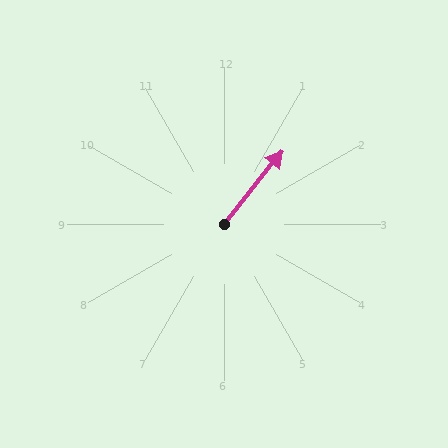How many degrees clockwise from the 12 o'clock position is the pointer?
Approximately 38 degrees.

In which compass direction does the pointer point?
Northeast.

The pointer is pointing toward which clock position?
Roughly 1 o'clock.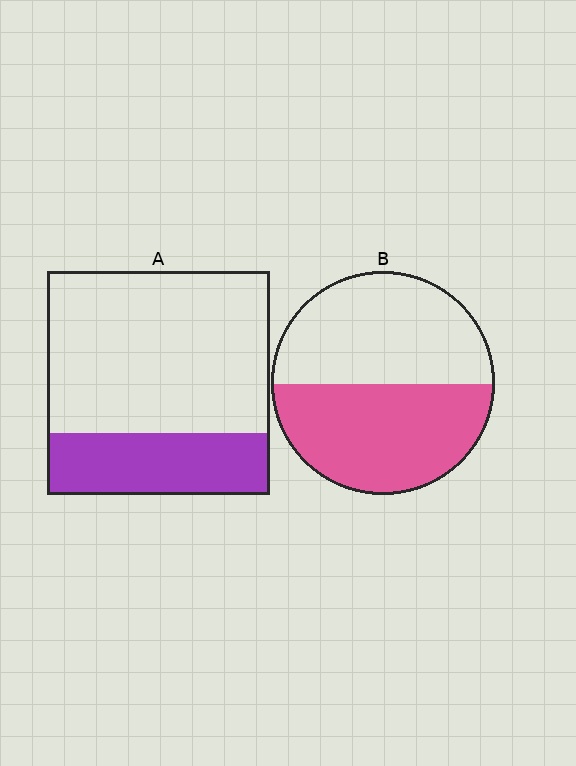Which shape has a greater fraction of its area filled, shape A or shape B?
Shape B.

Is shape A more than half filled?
No.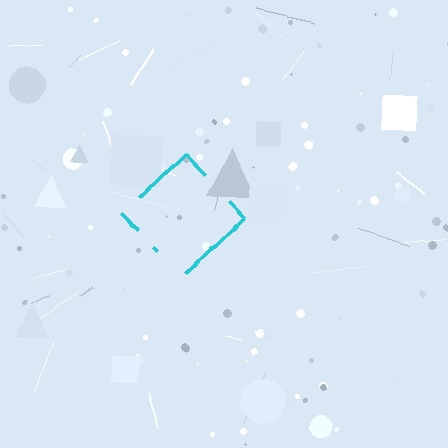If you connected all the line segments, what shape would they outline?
They would outline a diamond.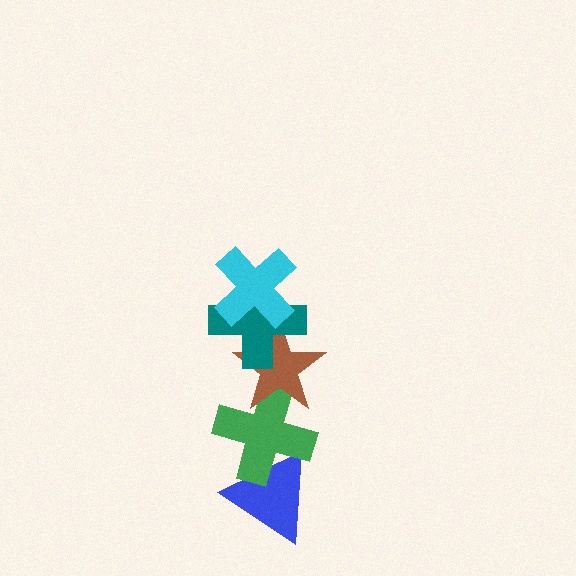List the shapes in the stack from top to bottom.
From top to bottom: the cyan cross, the teal cross, the brown star, the green cross, the blue triangle.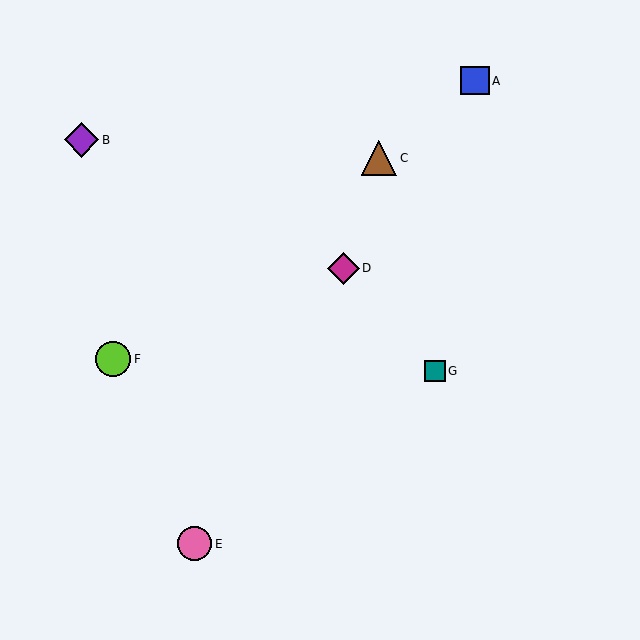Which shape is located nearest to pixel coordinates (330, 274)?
The magenta diamond (labeled D) at (343, 268) is nearest to that location.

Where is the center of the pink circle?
The center of the pink circle is at (195, 544).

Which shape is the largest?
The brown triangle (labeled C) is the largest.